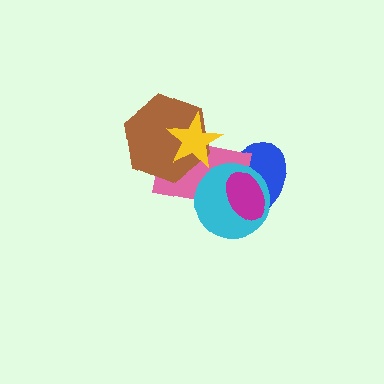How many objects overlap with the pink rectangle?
5 objects overlap with the pink rectangle.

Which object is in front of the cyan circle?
The magenta ellipse is in front of the cyan circle.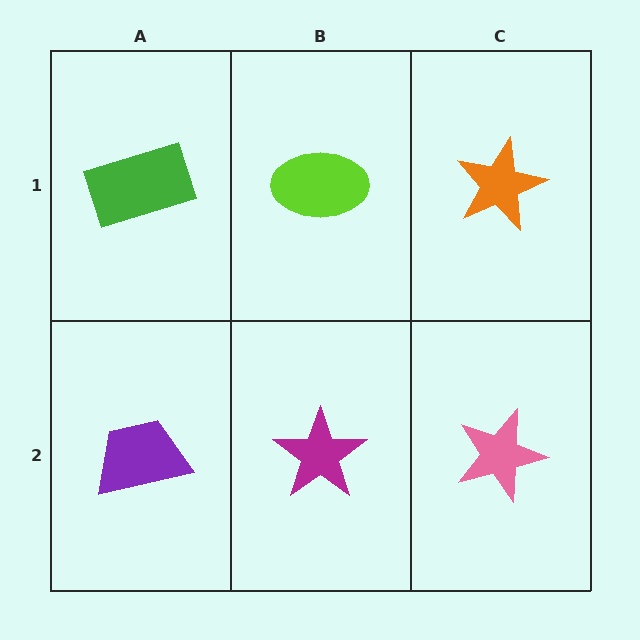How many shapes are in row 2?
3 shapes.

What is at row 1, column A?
A green rectangle.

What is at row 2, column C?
A pink star.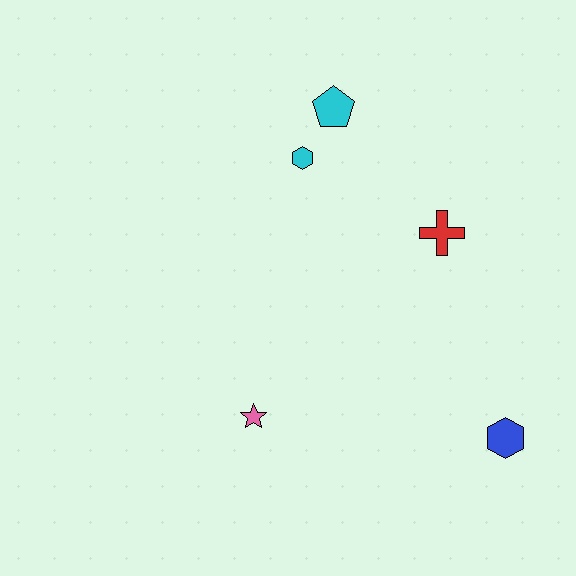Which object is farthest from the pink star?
The cyan pentagon is farthest from the pink star.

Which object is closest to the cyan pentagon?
The cyan hexagon is closest to the cyan pentagon.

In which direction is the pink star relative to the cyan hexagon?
The pink star is below the cyan hexagon.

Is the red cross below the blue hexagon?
No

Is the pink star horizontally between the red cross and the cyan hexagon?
No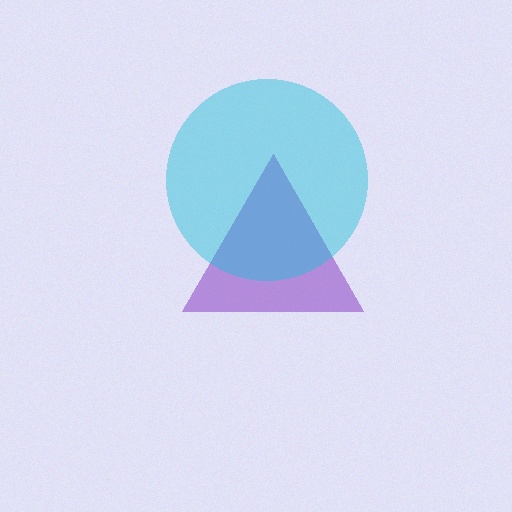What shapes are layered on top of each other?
The layered shapes are: a purple triangle, a cyan circle.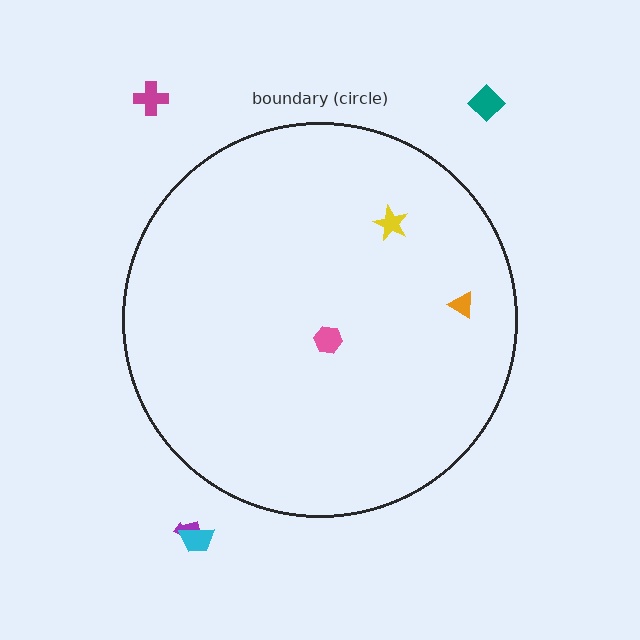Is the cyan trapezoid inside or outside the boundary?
Outside.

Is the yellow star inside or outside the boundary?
Inside.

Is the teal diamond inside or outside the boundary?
Outside.